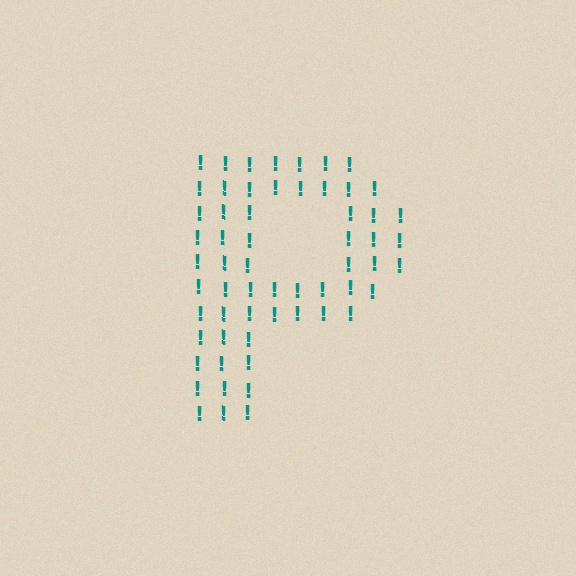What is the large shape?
The large shape is the letter P.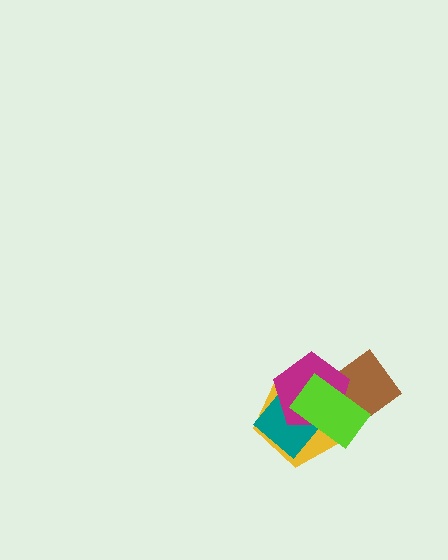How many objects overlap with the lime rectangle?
4 objects overlap with the lime rectangle.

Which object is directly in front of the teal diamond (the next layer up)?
The magenta pentagon is directly in front of the teal diamond.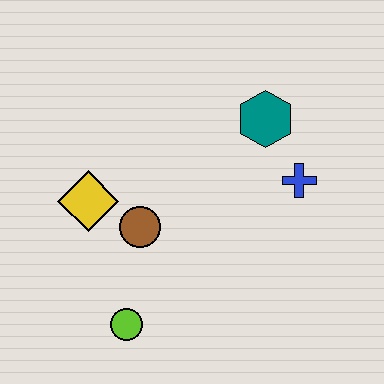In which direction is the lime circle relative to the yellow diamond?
The lime circle is below the yellow diamond.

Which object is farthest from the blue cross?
The lime circle is farthest from the blue cross.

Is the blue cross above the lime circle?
Yes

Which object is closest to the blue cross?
The teal hexagon is closest to the blue cross.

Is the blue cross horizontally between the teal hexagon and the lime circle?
No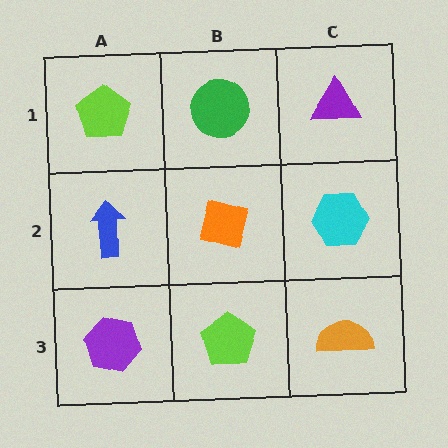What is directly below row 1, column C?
A cyan hexagon.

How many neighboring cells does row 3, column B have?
3.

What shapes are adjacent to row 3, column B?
An orange square (row 2, column B), a purple hexagon (row 3, column A), an orange semicircle (row 3, column C).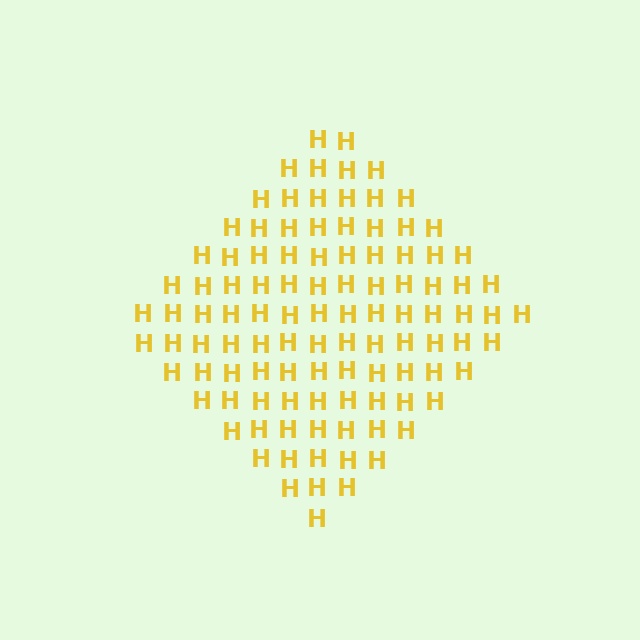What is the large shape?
The large shape is a diamond.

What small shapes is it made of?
It is made of small letter H's.